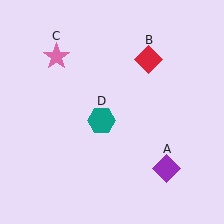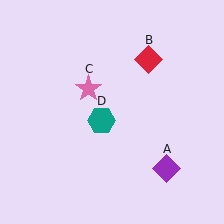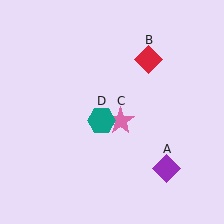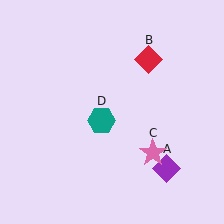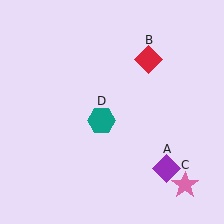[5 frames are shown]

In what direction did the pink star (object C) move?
The pink star (object C) moved down and to the right.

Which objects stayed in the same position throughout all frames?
Purple diamond (object A) and red diamond (object B) and teal hexagon (object D) remained stationary.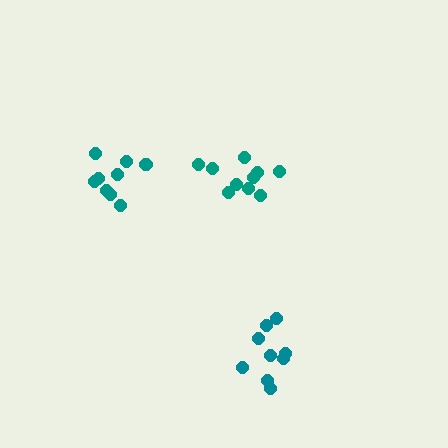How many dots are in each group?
Group 1: 10 dots, Group 2: 9 dots, Group 3: 9 dots (28 total).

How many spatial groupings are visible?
There are 3 spatial groupings.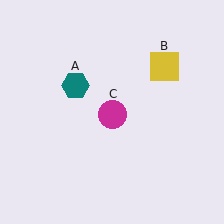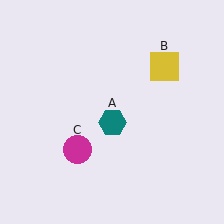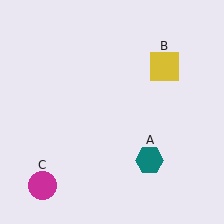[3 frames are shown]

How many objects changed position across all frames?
2 objects changed position: teal hexagon (object A), magenta circle (object C).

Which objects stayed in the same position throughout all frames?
Yellow square (object B) remained stationary.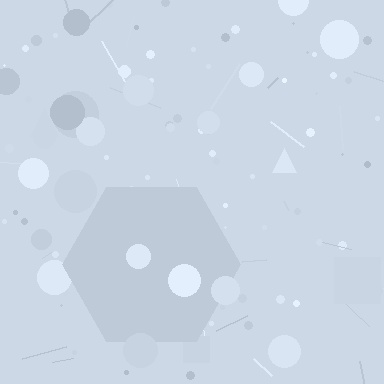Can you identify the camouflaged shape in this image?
The camouflaged shape is a hexagon.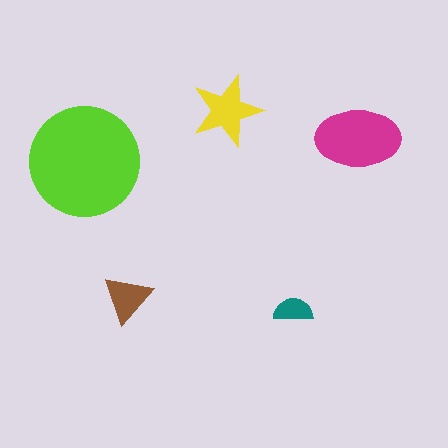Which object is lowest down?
The teal semicircle is bottommost.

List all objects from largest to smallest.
The lime circle, the magenta ellipse, the yellow star, the brown triangle, the teal semicircle.